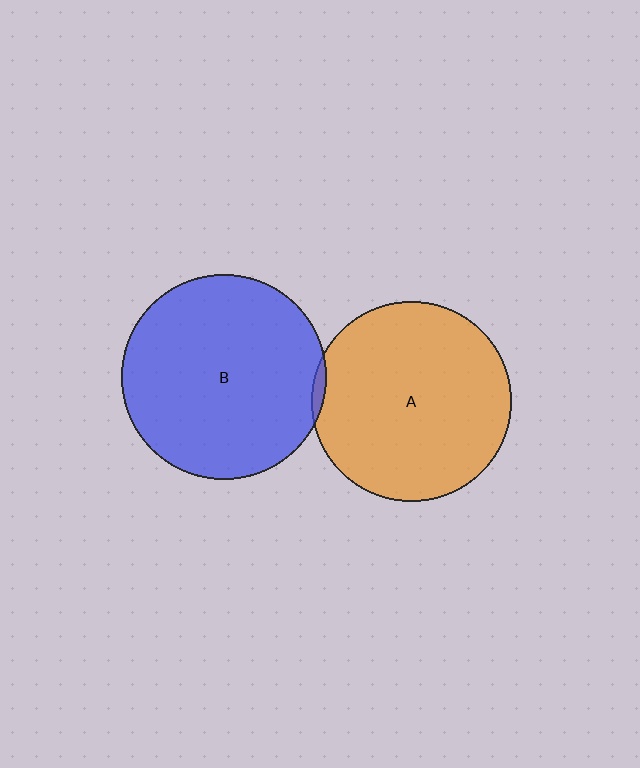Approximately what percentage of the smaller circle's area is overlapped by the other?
Approximately 5%.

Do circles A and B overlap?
Yes.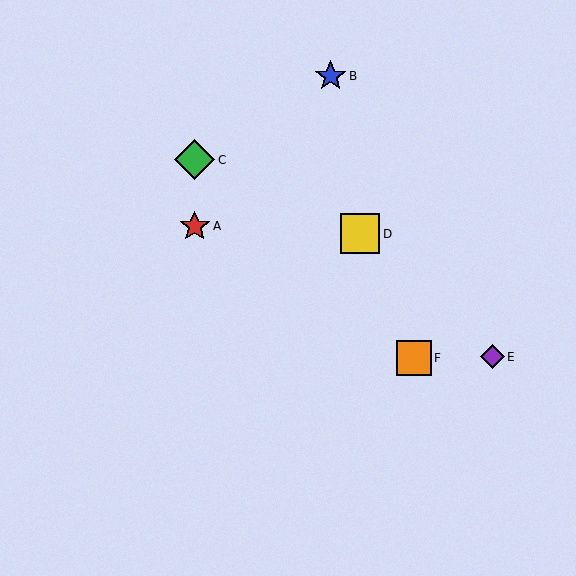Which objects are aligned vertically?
Objects A, C are aligned vertically.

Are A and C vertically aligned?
Yes, both are at x≈195.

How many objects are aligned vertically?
2 objects (A, C) are aligned vertically.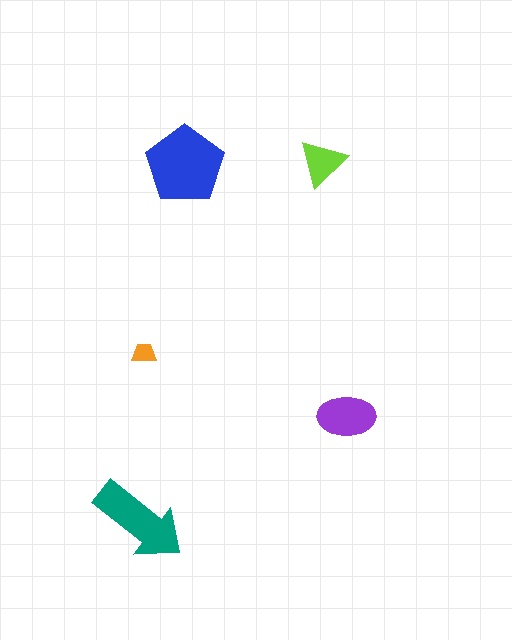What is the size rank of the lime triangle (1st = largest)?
4th.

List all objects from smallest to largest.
The orange trapezoid, the lime triangle, the purple ellipse, the teal arrow, the blue pentagon.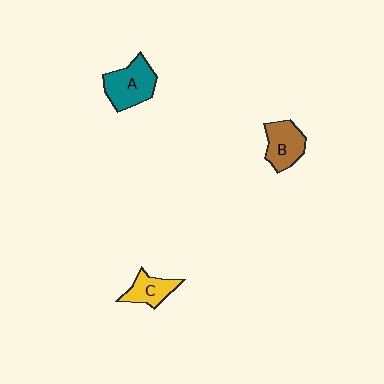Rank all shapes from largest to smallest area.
From largest to smallest: A (teal), B (brown), C (yellow).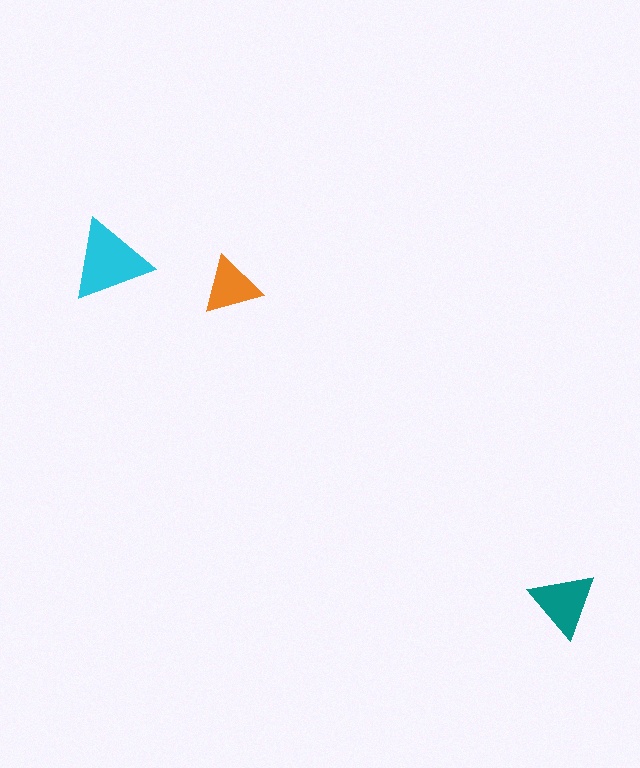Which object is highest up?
The cyan triangle is topmost.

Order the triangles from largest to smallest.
the cyan one, the teal one, the orange one.